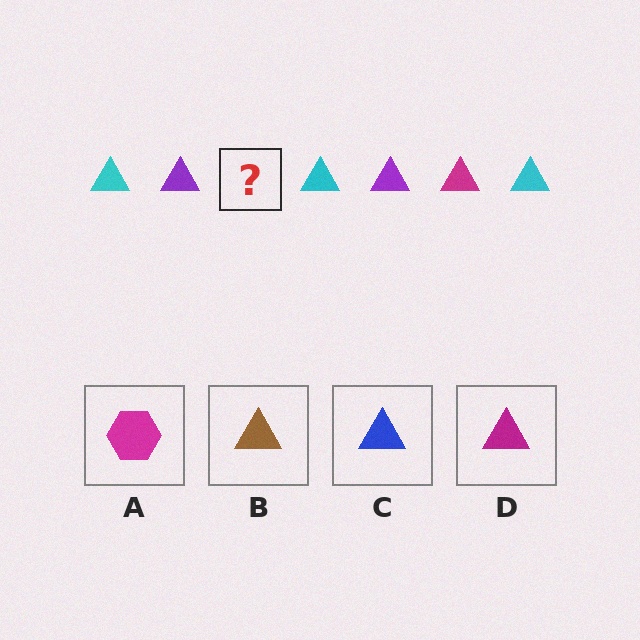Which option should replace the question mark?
Option D.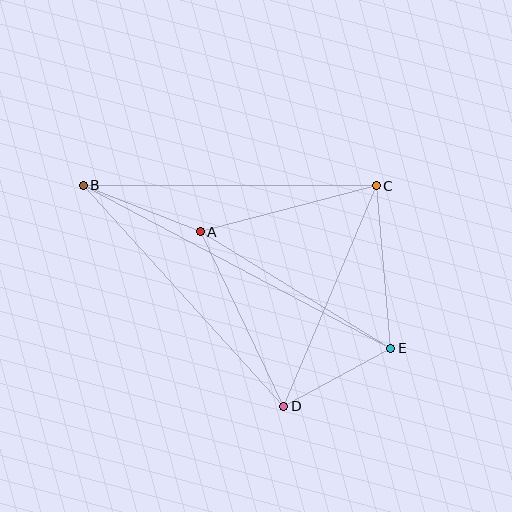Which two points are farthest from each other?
Points B and E are farthest from each other.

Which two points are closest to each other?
Points D and E are closest to each other.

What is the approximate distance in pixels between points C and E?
The distance between C and E is approximately 163 pixels.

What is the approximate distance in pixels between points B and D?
The distance between B and D is approximately 299 pixels.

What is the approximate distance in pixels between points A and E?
The distance between A and E is approximately 223 pixels.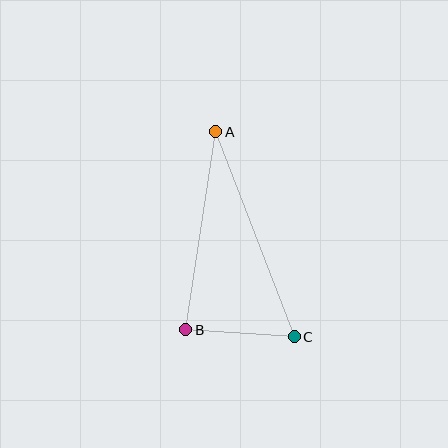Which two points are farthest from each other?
Points A and C are farthest from each other.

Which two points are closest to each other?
Points B and C are closest to each other.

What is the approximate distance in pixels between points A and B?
The distance between A and B is approximately 200 pixels.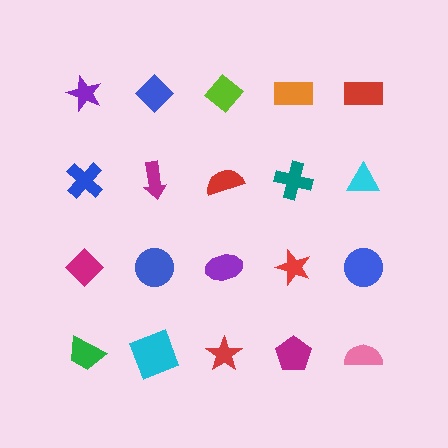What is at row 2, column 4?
A teal cross.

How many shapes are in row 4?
5 shapes.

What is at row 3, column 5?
A blue circle.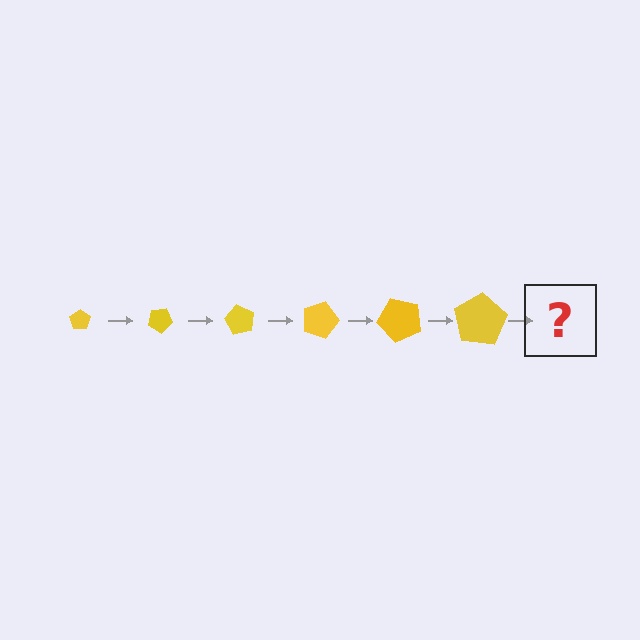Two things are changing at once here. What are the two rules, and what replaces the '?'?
The two rules are that the pentagon grows larger each step and it rotates 30 degrees each step. The '?' should be a pentagon, larger than the previous one and rotated 180 degrees from the start.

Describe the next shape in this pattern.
It should be a pentagon, larger than the previous one and rotated 180 degrees from the start.